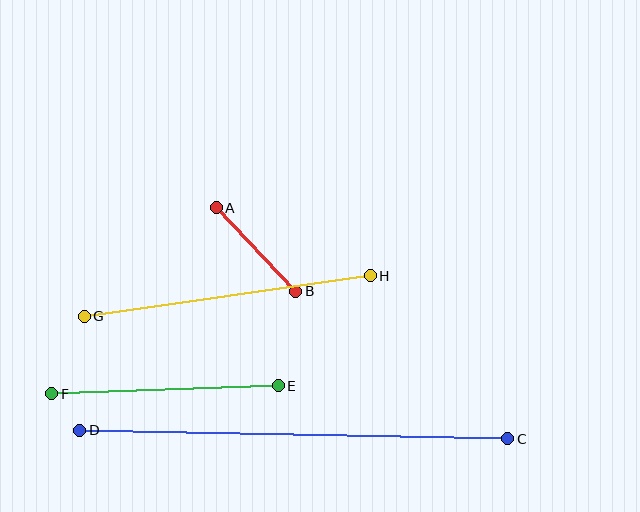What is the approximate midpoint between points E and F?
The midpoint is at approximately (165, 390) pixels.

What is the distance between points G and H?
The distance is approximately 289 pixels.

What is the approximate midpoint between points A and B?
The midpoint is at approximately (256, 249) pixels.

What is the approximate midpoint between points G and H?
The midpoint is at approximately (227, 296) pixels.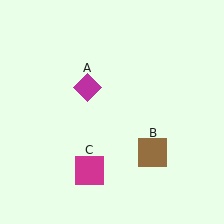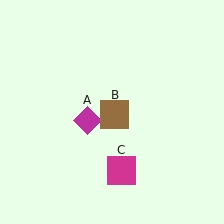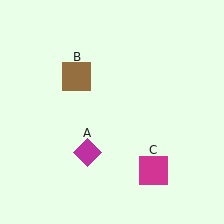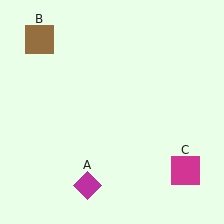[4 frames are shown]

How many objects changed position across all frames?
3 objects changed position: magenta diamond (object A), brown square (object B), magenta square (object C).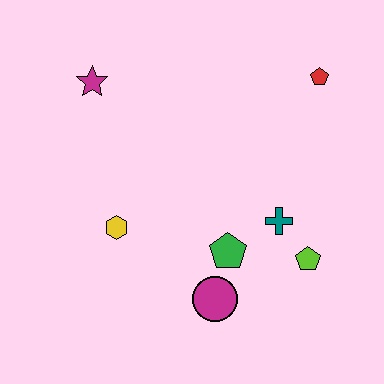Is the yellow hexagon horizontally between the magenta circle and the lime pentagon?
No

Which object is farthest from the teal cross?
The magenta star is farthest from the teal cross.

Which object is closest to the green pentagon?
The magenta circle is closest to the green pentagon.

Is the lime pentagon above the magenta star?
No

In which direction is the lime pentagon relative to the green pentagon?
The lime pentagon is to the right of the green pentagon.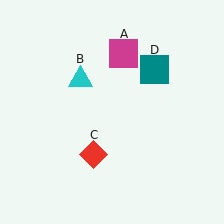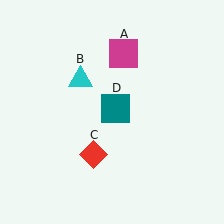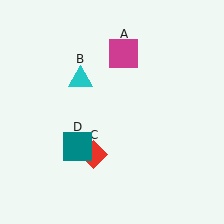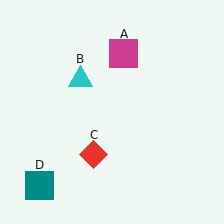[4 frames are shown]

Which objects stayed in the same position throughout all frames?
Magenta square (object A) and cyan triangle (object B) and red diamond (object C) remained stationary.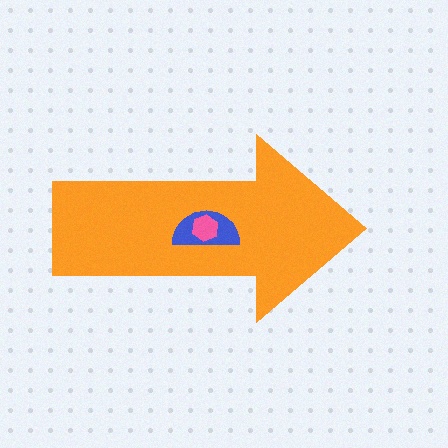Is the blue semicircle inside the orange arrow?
Yes.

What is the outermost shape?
The orange arrow.